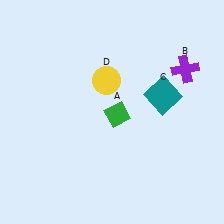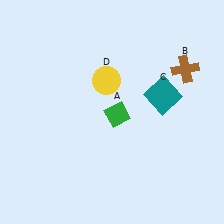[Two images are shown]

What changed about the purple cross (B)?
In Image 1, B is purple. In Image 2, it changed to brown.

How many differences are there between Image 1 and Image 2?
There is 1 difference between the two images.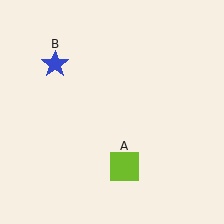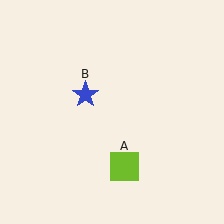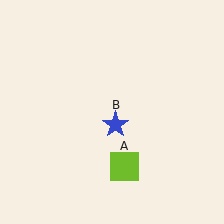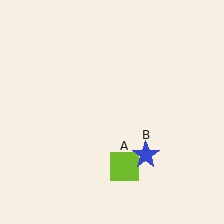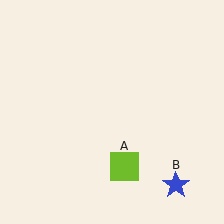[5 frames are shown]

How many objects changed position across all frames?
1 object changed position: blue star (object B).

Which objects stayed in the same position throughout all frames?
Lime square (object A) remained stationary.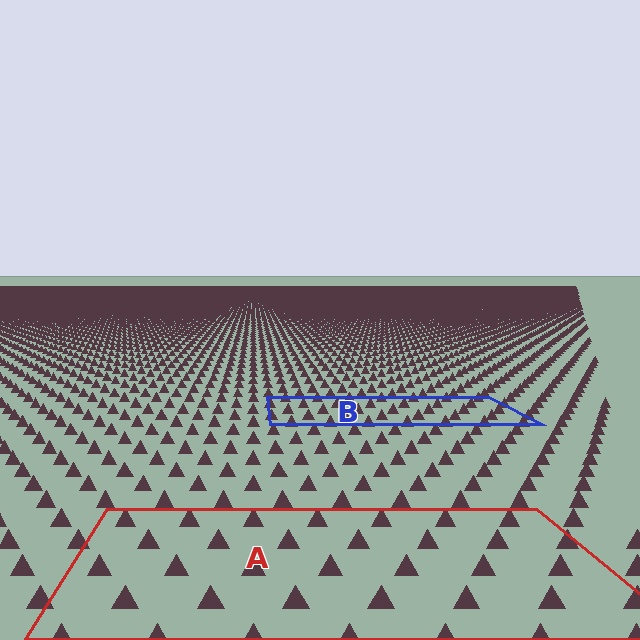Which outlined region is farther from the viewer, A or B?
Region B is farther from the viewer — the texture elements inside it appear smaller and more densely packed.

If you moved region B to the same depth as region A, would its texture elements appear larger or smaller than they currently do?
They would appear larger. At a closer depth, the same texture elements are projected at a bigger on-screen size.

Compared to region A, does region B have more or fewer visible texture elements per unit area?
Region B has more texture elements per unit area — they are packed more densely because it is farther away.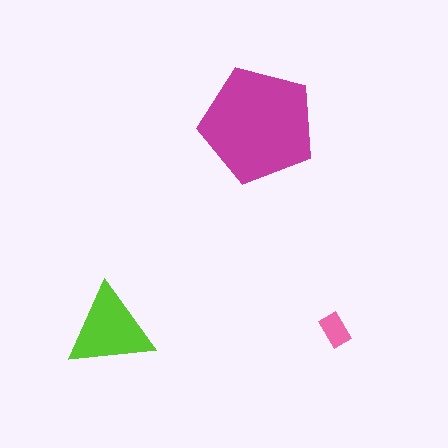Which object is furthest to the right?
The pink rectangle is rightmost.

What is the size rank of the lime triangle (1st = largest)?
2nd.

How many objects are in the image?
There are 3 objects in the image.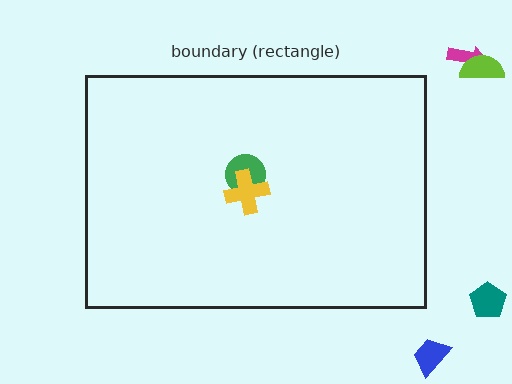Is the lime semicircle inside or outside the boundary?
Outside.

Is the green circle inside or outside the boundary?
Inside.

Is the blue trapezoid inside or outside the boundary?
Outside.